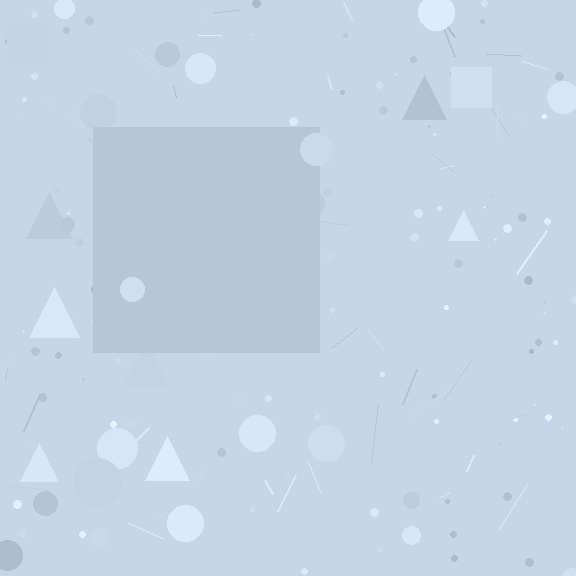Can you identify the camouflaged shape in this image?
The camouflaged shape is a square.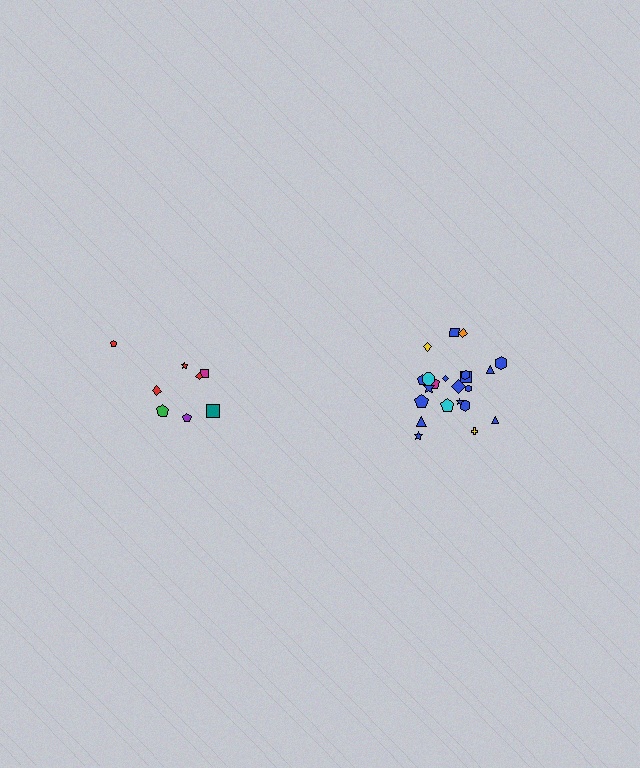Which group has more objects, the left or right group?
The right group.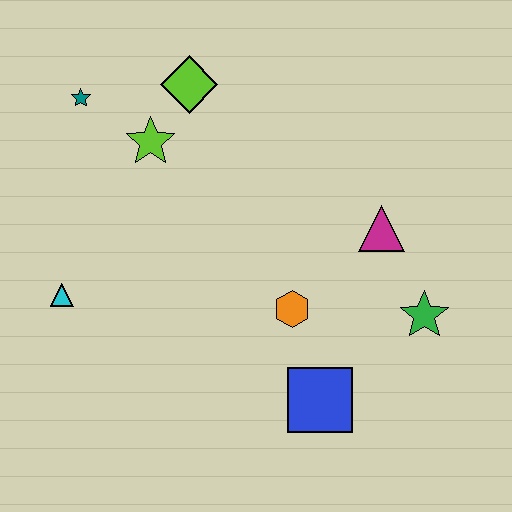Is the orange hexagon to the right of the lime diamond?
Yes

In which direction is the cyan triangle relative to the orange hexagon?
The cyan triangle is to the left of the orange hexagon.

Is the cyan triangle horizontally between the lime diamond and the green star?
No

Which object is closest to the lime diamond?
The lime star is closest to the lime diamond.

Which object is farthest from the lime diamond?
The blue square is farthest from the lime diamond.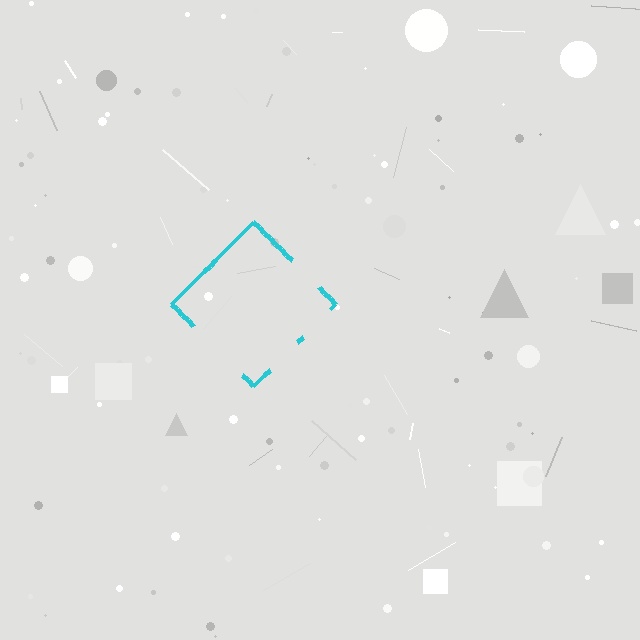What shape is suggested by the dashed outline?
The dashed outline suggests a diamond.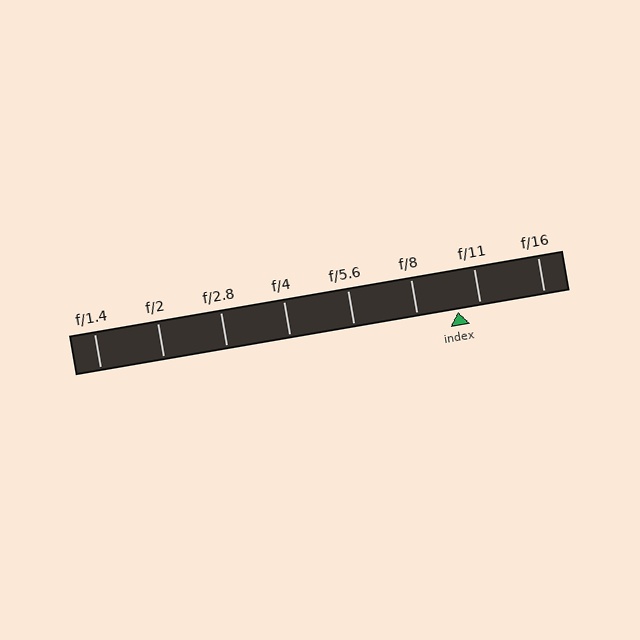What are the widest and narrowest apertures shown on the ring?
The widest aperture shown is f/1.4 and the narrowest is f/16.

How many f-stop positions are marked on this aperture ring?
There are 8 f-stop positions marked.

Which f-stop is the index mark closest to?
The index mark is closest to f/11.